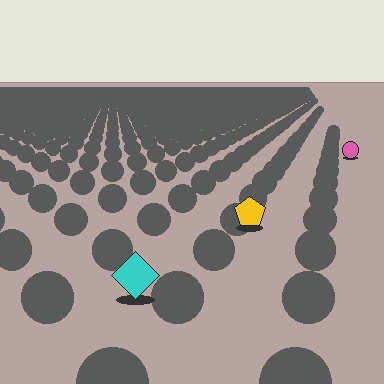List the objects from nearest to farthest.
From nearest to farthest: the cyan diamond, the yellow pentagon, the pink circle.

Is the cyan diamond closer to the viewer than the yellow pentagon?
Yes. The cyan diamond is closer — you can tell from the texture gradient: the ground texture is coarser near it.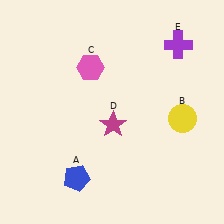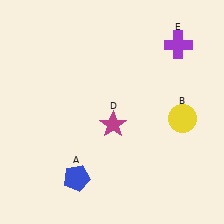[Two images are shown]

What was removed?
The pink hexagon (C) was removed in Image 2.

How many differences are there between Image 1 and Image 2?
There is 1 difference between the two images.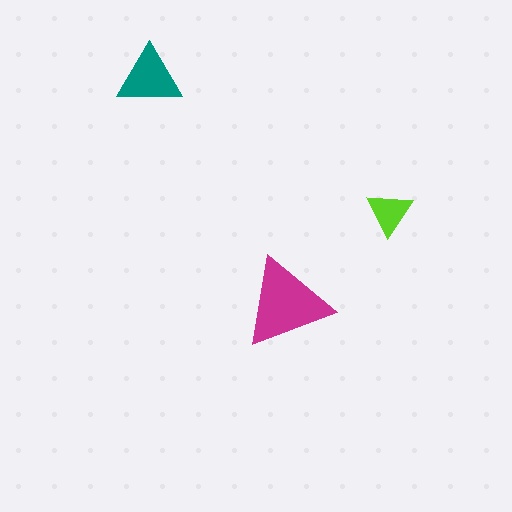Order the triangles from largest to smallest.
the magenta one, the teal one, the lime one.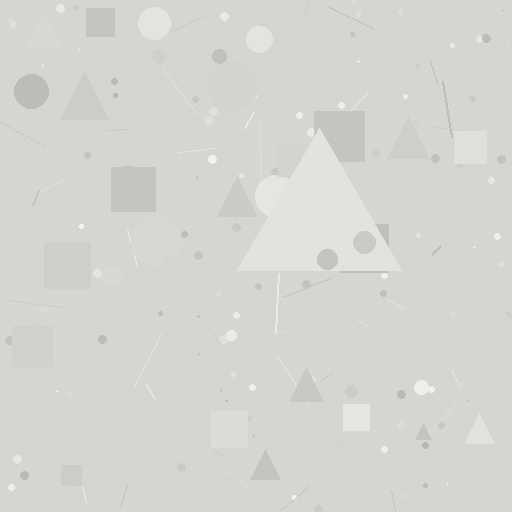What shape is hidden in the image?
A triangle is hidden in the image.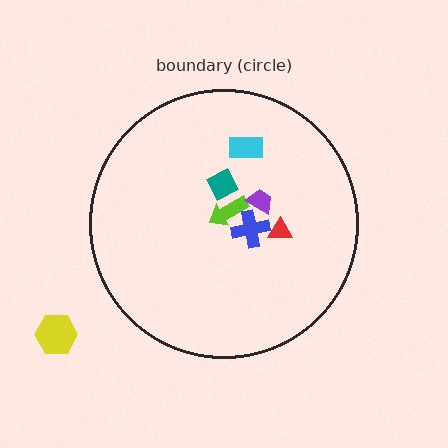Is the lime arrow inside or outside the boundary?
Inside.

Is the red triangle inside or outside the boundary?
Inside.